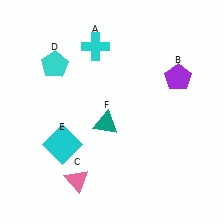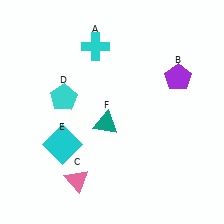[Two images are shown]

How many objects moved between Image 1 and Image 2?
1 object moved between the two images.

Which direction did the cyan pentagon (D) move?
The cyan pentagon (D) moved down.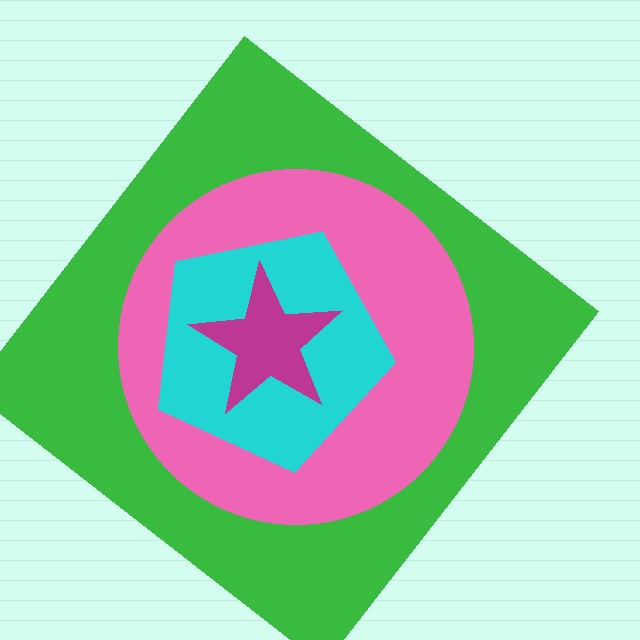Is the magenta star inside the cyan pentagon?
Yes.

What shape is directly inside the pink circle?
The cyan pentagon.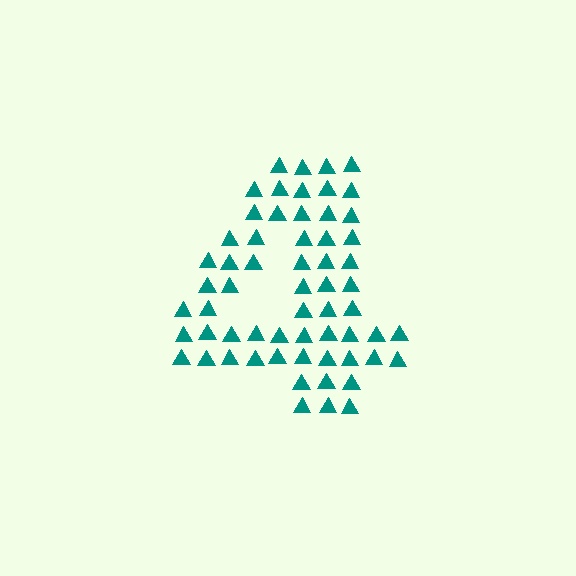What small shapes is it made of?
It is made of small triangles.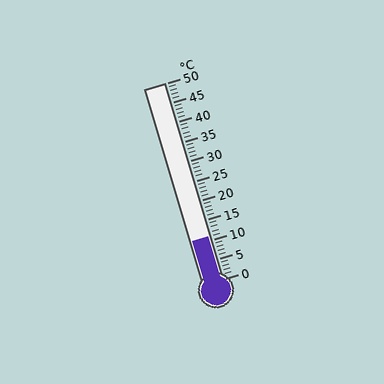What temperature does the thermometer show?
The thermometer shows approximately 11°C.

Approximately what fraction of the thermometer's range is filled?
The thermometer is filled to approximately 20% of its range.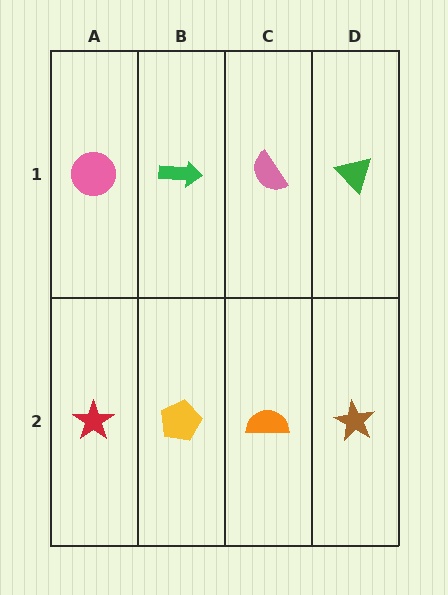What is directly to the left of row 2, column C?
A yellow pentagon.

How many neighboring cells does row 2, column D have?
2.